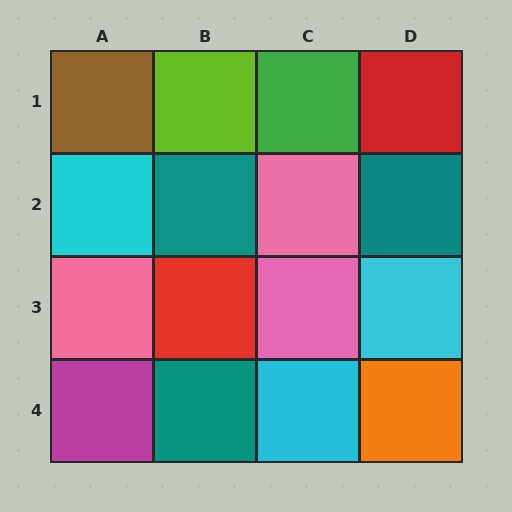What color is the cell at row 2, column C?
Pink.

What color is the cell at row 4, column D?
Orange.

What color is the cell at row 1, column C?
Green.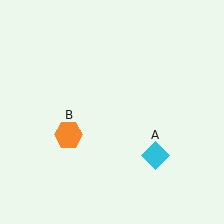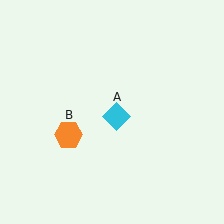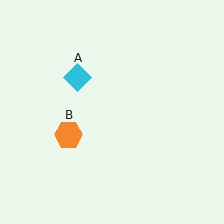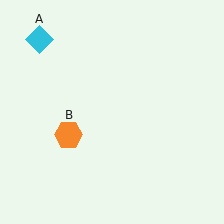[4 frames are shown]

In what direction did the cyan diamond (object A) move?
The cyan diamond (object A) moved up and to the left.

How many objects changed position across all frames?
1 object changed position: cyan diamond (object A).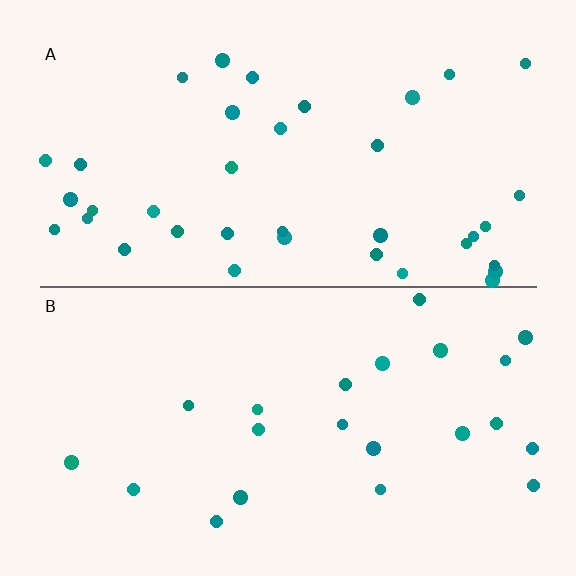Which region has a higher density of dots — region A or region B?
A (the top).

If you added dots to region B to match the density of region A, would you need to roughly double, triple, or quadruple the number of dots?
Approximately double.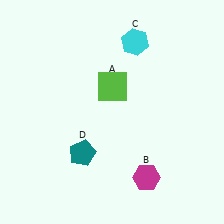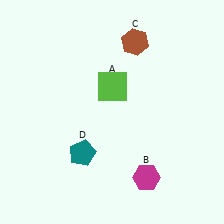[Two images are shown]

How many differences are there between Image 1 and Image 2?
There is 1 difference between the two images.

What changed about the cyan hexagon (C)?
In Image 1, C is cyan. In Image 2, it changed to brown.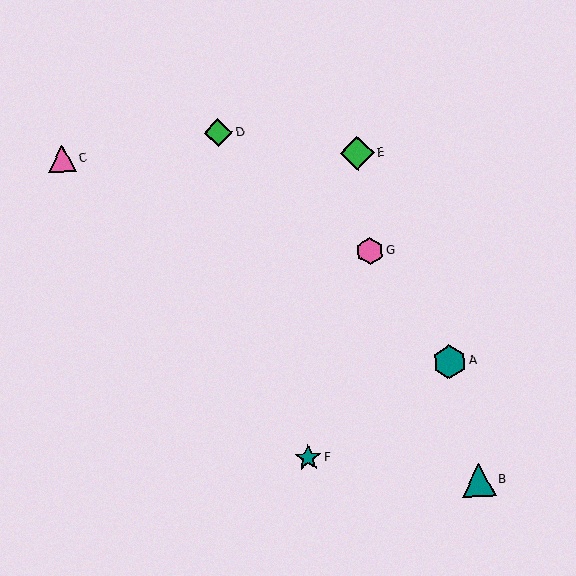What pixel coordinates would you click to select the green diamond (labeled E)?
Click at (357, 153) to select the green diamond E.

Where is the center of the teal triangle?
The center of the teal triangle is at (479, 480).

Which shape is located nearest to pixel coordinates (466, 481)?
The teal triangle (labeled B) at (479, 480) is nearest to that location.